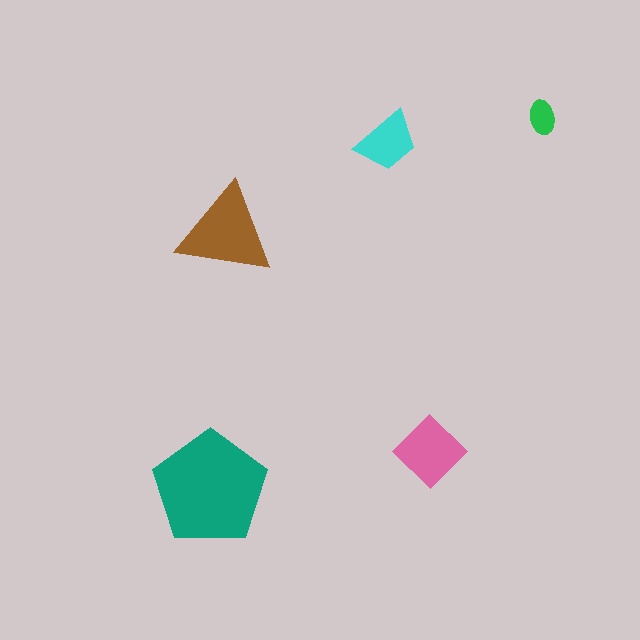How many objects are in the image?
There are 5 objects in the image.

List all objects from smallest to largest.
The green ellipse, the cyan trapezoid, the pink diamond, the brown triangle, the teal pentagon.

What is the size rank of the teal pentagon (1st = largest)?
1st.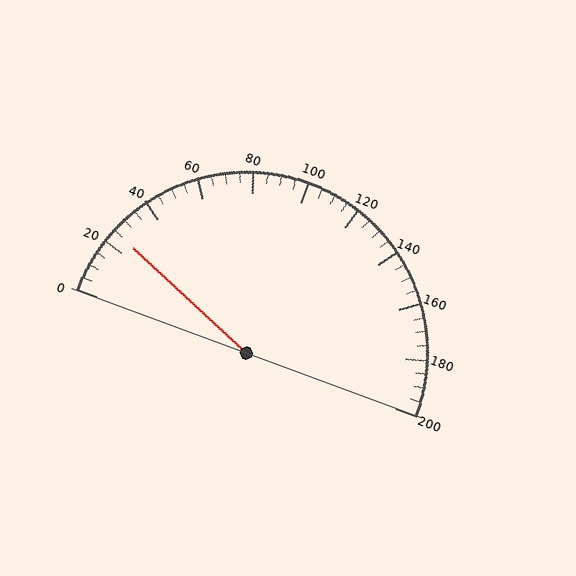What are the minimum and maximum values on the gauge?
The gauge ranges from 0 to 200.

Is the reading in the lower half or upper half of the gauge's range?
The reading is in the lower half of the range (0 to 200).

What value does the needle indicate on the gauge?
The needle indicates approximately 25.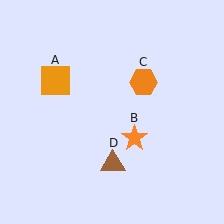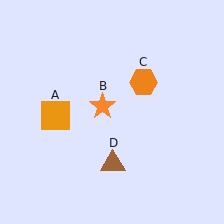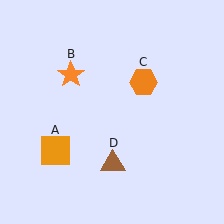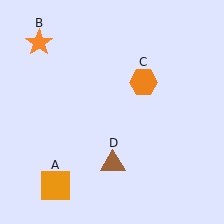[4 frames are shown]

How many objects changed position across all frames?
2 objects changed position: orange square (object A), orange star (object B).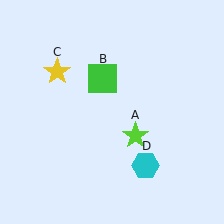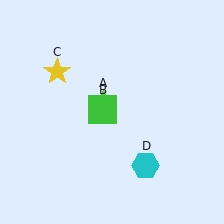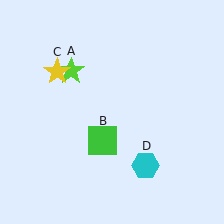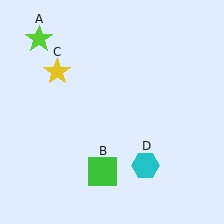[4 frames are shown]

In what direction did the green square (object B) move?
The green square (object B) moved down.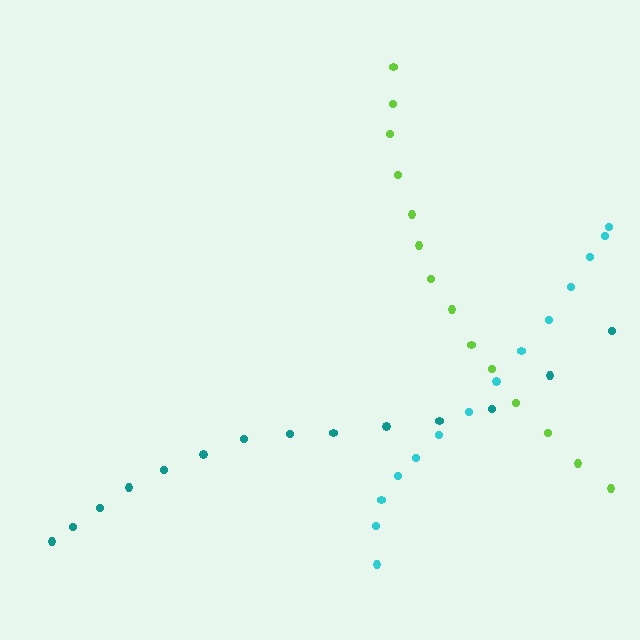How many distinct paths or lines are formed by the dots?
There are 3 distinct paths.